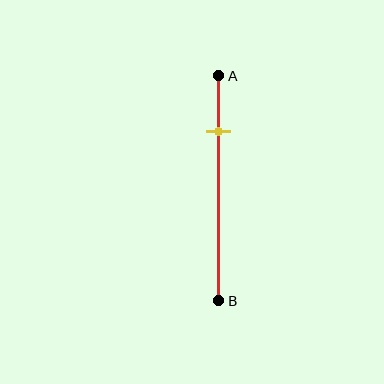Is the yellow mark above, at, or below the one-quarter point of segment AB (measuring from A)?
The yellow mark is approximately at the one-quarter point of segment AB.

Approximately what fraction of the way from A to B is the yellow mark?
The yellow mark is approximately 25% of the way from A to B.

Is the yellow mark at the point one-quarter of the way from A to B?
Yes, the mark is approximately at the one-quarter point.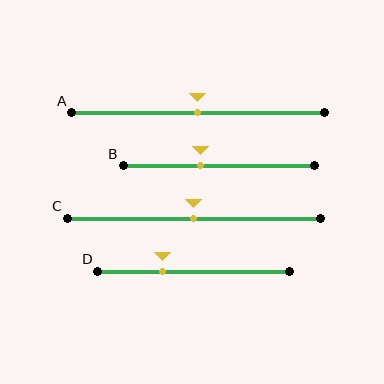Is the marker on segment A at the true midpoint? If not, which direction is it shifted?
Yes, the marker on segment A is at the true midpoint.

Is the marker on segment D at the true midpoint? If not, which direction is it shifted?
No, the marker on segment D is shifted to the left by about 16% of the segment length.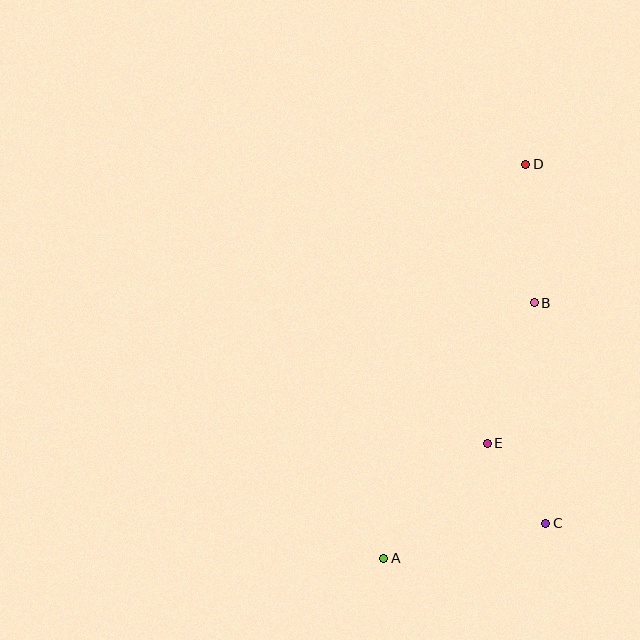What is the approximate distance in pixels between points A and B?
The distance between A and B is approximately 297 pixels.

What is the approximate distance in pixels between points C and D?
The distance between C and D is approximately 360 pixels.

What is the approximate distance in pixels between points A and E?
The distance between A and E is approximately 155 pixels.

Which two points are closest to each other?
Points C and E are closest to each other.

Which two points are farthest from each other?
Points A and D are farthest from each other.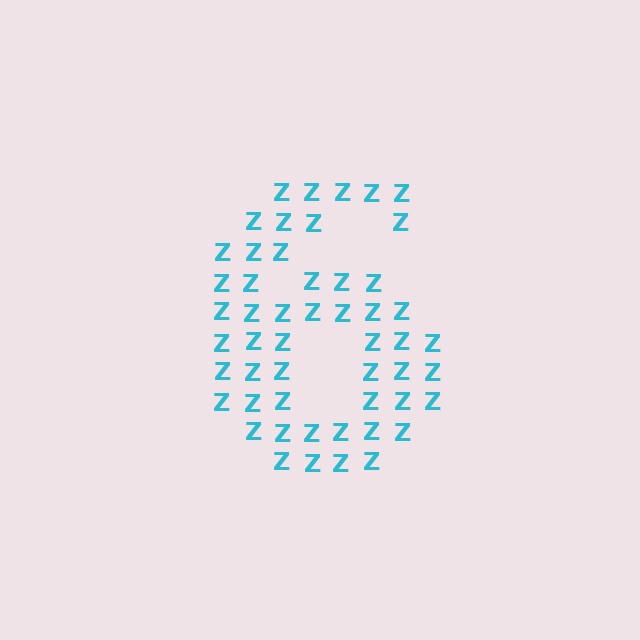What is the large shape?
The large shape is the digit 6.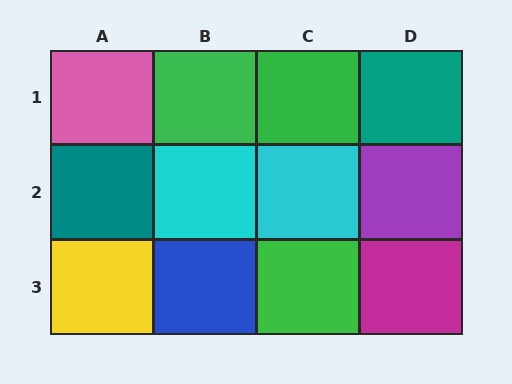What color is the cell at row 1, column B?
Green.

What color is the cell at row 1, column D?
Teal.